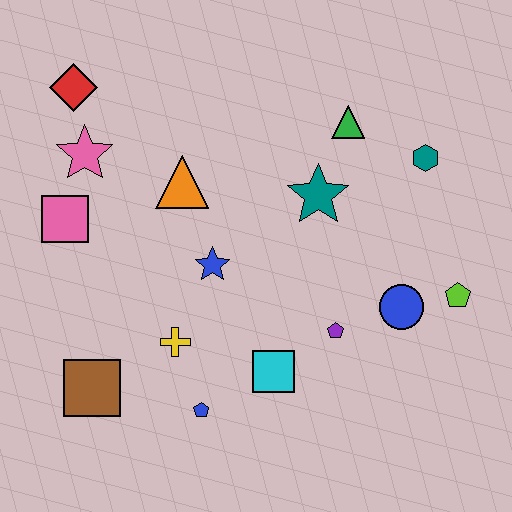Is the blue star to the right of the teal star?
No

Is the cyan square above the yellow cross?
No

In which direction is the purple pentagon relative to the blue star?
The purple pentagon is to the right of the blue star.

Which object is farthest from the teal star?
The brown square is farthest from the teal star.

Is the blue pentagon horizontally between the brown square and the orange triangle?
No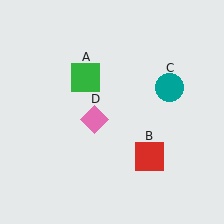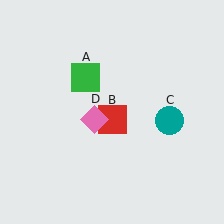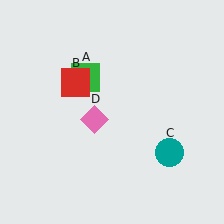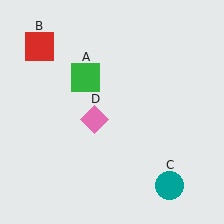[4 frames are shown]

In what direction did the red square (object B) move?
The red square (object B) moved up and to the left.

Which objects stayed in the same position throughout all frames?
Green square (object A) and pink diamond (object D) remained stationary.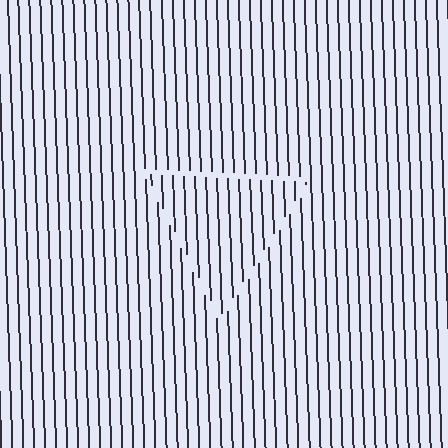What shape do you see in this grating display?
An illusory triangle. The interior of the shape contains the same grating, shifted by half a period — the contour is defined by the phase discontinuity where line-ends from the inner and outer gratings abut.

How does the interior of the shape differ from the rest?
The interior of the shape contains the same grating, shifted by half a period — the contour is defined by the phase discontinuity where line-ends from the inner and outer gratings abut.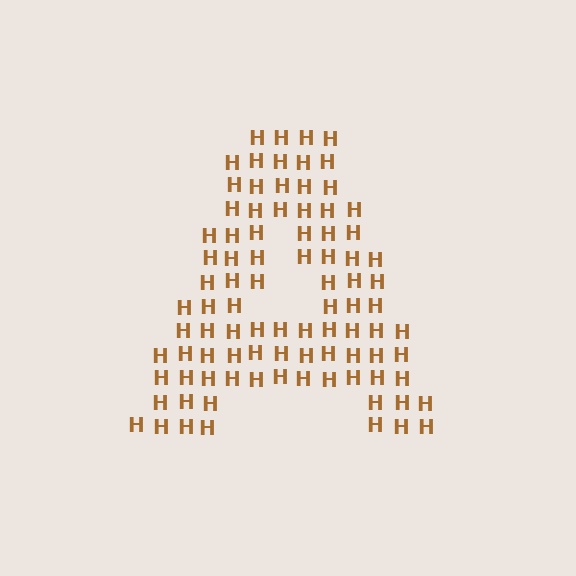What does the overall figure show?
The overall figure shows the letter A.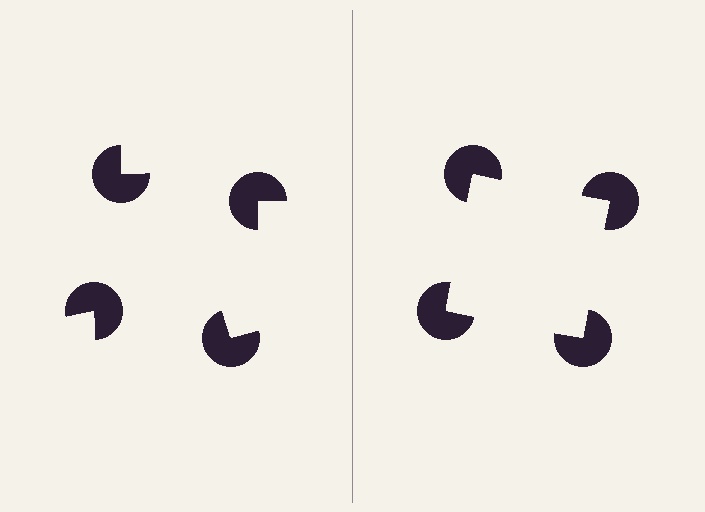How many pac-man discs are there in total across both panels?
8 — 4 on each side.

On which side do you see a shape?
An illusory square appears on the right side. On the left side the wedge cuts are rotated, so no coherent shape forms.